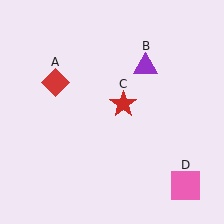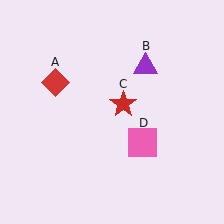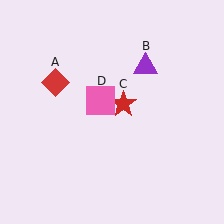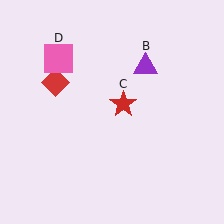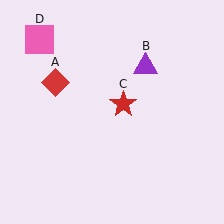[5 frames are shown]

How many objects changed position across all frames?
1 object changed position: pink square (object D).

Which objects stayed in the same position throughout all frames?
Red diamond (object A) and purple triangle (object B) and red star (object C) remained stationary.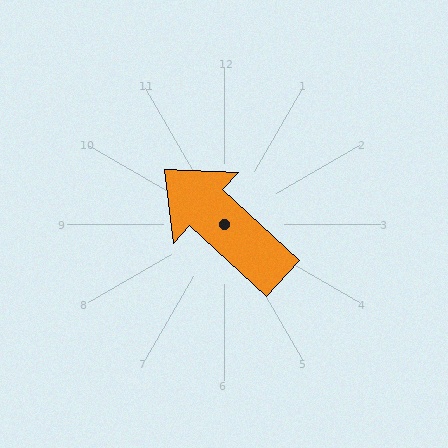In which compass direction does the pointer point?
Northwest.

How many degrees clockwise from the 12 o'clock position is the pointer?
Approximately 313 degrees.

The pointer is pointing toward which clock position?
Roughly 10 o'clock.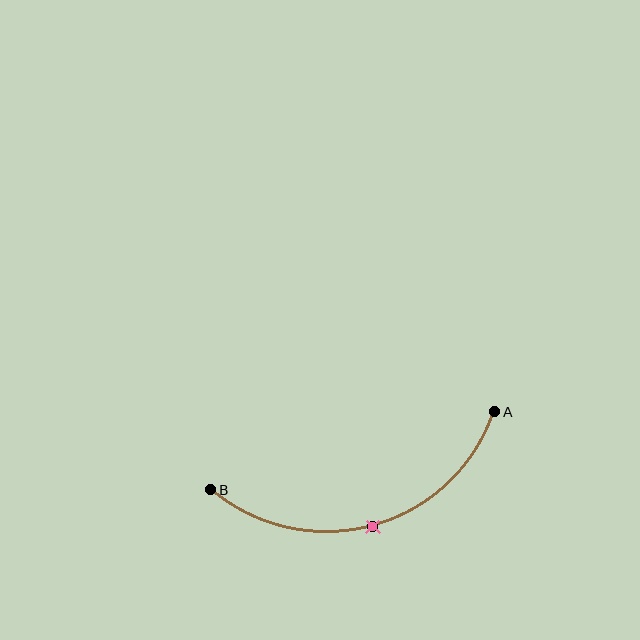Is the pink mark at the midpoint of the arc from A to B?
Yes. The pink mark lies on the arc at equal arc-length from both A and B — it is the arc midpoint.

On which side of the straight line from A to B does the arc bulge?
The arc bulges below the straight line connecting A and B.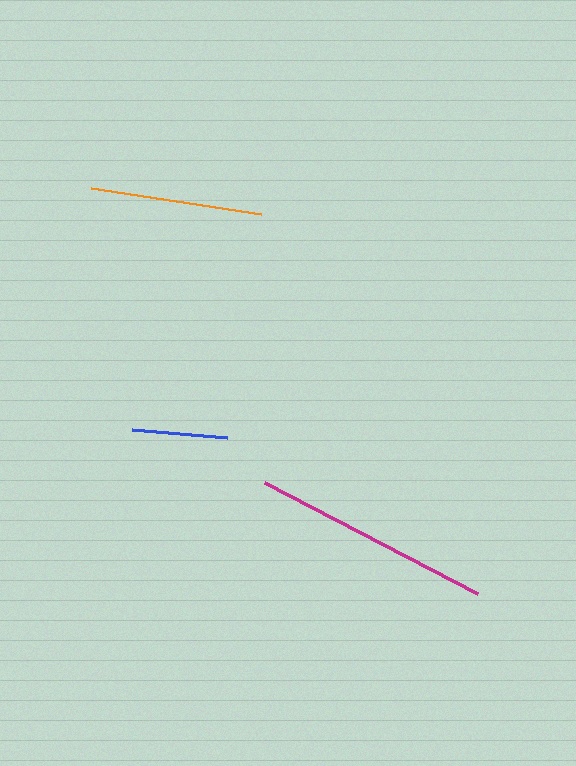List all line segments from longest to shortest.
From longest to shortest: magenta, orange, blue.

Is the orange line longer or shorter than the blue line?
The orange line is longer than the blue line.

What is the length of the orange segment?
The orange segment is approximately 172 pixels long.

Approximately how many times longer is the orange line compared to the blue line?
The orange line is approximately 1.8 times the length of the blue line.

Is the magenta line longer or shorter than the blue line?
The magenta line is longer than the blue line.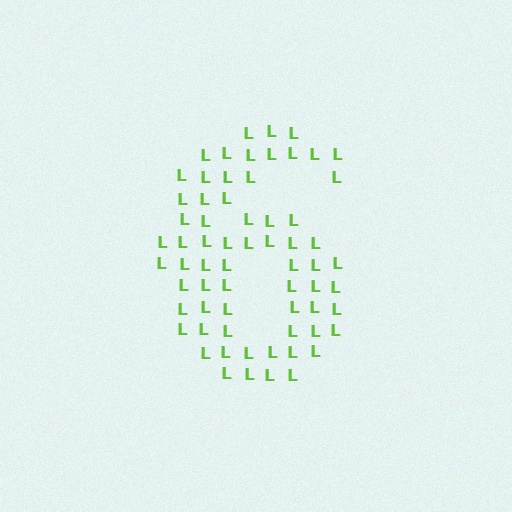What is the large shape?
The large shape is the digit 6.